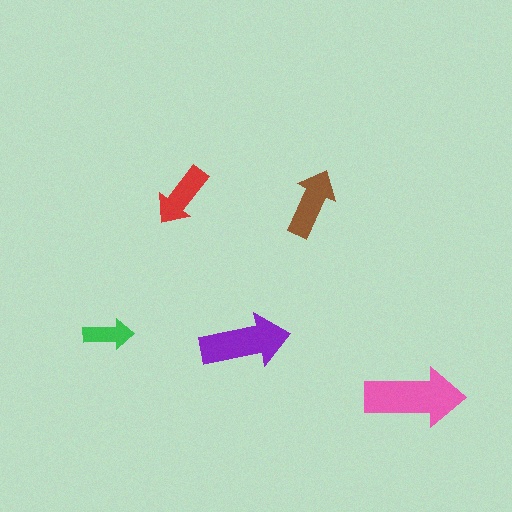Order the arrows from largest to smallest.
the pink one, the purple one, the brown one, the red one, the green one.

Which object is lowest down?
The pink arrow is bottommost.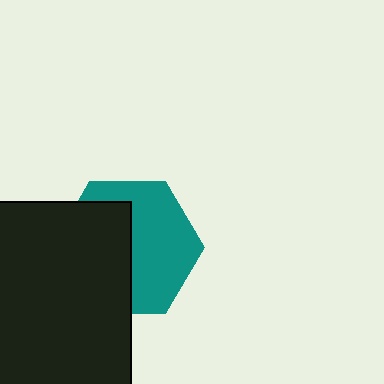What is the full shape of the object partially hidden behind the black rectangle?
The partially hidden object is a teal hexagon.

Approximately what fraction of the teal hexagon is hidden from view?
Roughly 47% of the teal hexagon is hidden behind the black rectangle.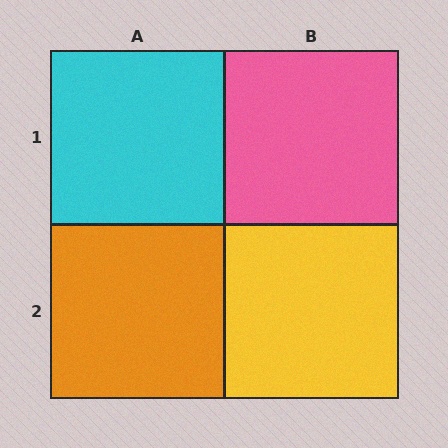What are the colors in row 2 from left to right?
Orange, yellow.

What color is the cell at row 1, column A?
Cyan.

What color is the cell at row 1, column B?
Pink.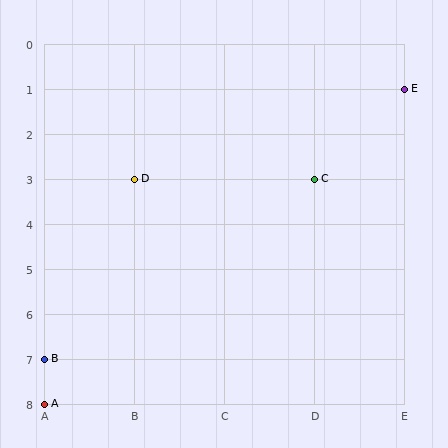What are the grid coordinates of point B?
Point B is at grid coordinates (A, 7).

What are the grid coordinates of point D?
Point D is at grid coordinates (B, 3).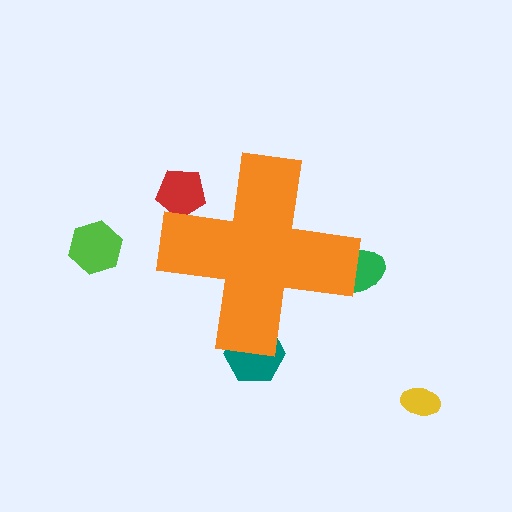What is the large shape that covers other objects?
An orange cross.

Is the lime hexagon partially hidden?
No, the lime hexagon is fully visible.